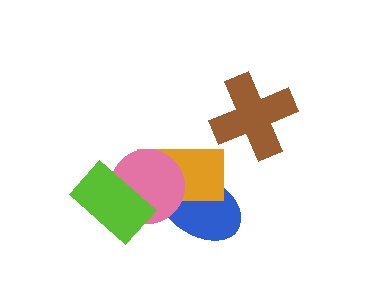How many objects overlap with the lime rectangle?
1 object overlaps with the lime rectangle.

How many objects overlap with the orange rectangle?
2 objects overlap with the orange rectangle.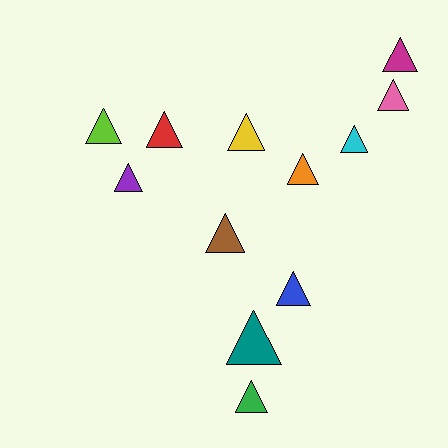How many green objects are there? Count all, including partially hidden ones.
There is 1 green object.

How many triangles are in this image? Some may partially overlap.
There are 12 triangles.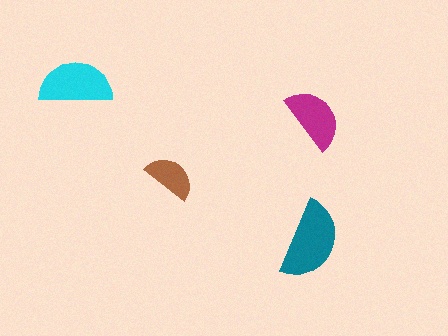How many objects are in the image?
There are 4 objects in the image.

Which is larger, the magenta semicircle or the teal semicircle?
The teal one.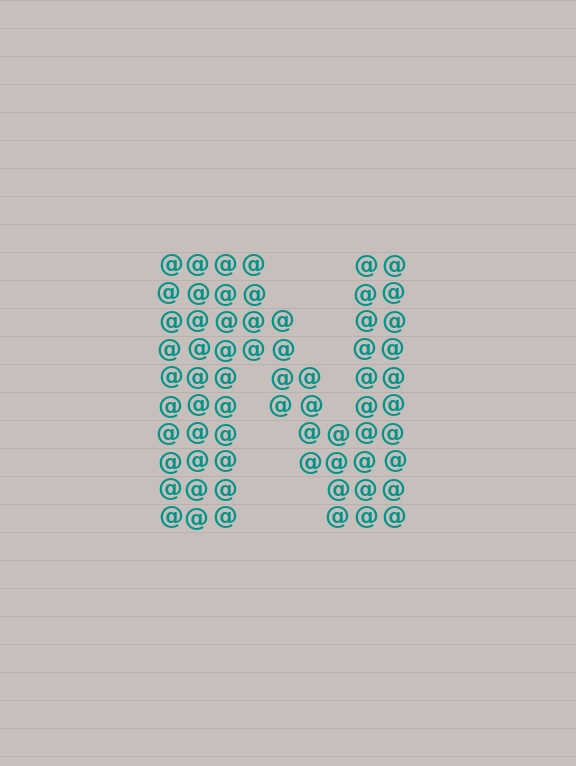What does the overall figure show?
The overall figure shows the letter N.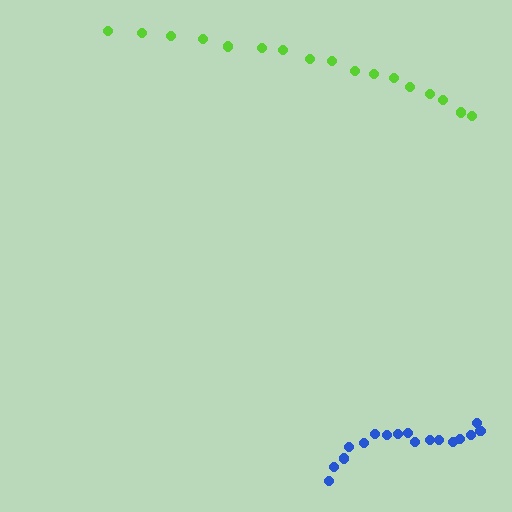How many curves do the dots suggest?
There are 2 distinct paths.